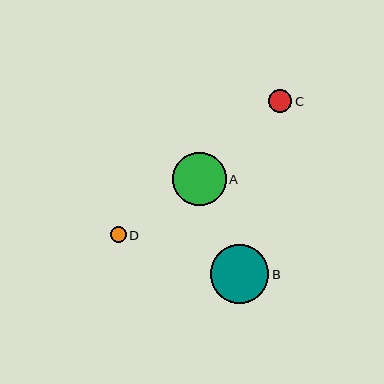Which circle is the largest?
Circle B is the largest with a size of approximately 59 pixels.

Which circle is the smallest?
Circle D is the smallest with a size of approximately 16 pixels.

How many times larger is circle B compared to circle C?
Circle B is approximately 2.5 times the size of circle C.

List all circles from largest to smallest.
From largest to smallest: B, A, C, D.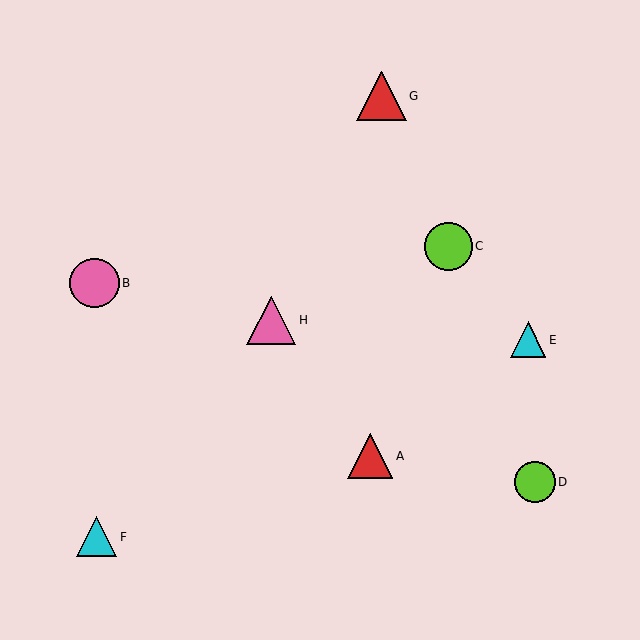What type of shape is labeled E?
Shape E is a cyan triangle.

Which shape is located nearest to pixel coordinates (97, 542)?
The cyan triangle (labeled F) at (97, 537) is nearest to that location.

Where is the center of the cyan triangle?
The center of the cyan triangle is at (97, 537).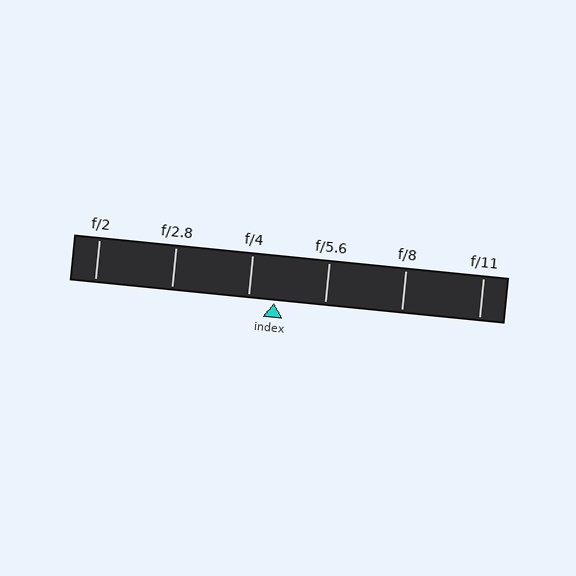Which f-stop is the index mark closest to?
The index mark is closest to f/4.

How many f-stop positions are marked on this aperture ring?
There are 6 f-stop positions marked.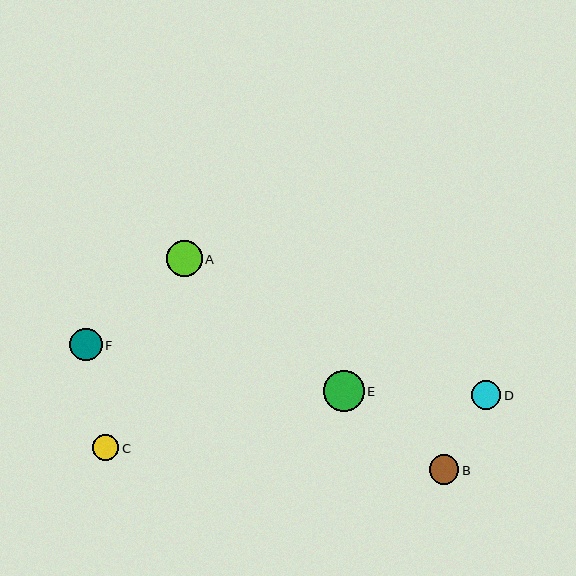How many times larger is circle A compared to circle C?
Circle A is approximately 1.4 times the size of circle C.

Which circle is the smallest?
Circle C is the smallest with a size of approximately 26 pixels.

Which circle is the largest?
Circle E is the largest with a size of approximately 40 pixels.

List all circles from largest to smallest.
From largest to smallest: E, A, F, B, D, C.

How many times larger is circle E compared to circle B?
Circle E is approximately 1.4 times the size of circle B.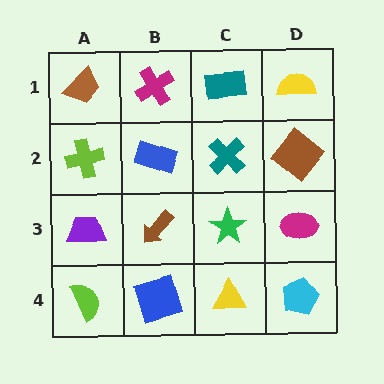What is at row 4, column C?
A yellow triangle.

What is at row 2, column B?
A blue rectangle.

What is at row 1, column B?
A magenta cross.